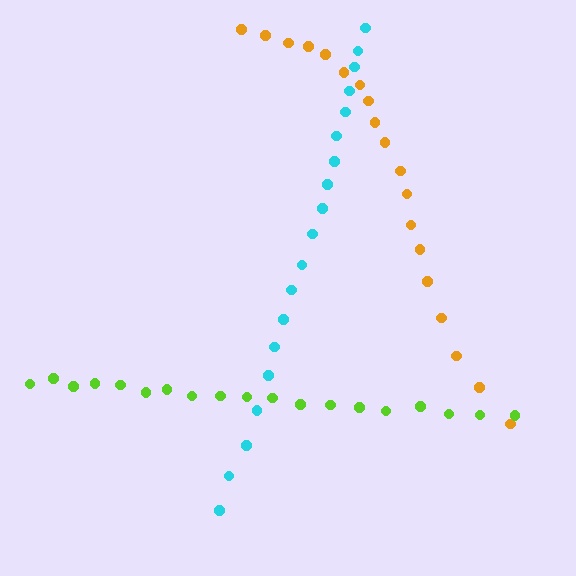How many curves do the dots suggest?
There are 3 distinct paths.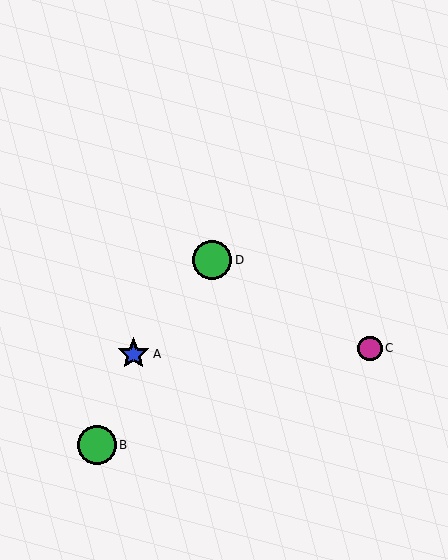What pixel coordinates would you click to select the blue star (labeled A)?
Click at (134, 354) to select the blue star A.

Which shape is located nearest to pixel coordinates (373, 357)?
The magenta circle (labeled C) at (370, 348) is nearest to that location.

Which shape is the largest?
The green circle (labeled D) is the largest.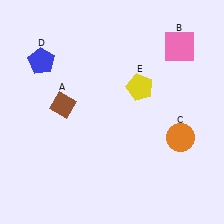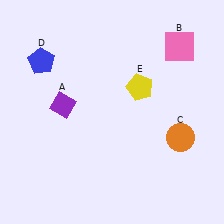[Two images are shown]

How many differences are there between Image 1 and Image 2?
There is 1 difference between the two images.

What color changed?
The diamond (A) changed from brown in Image 1 to purple in Image 2.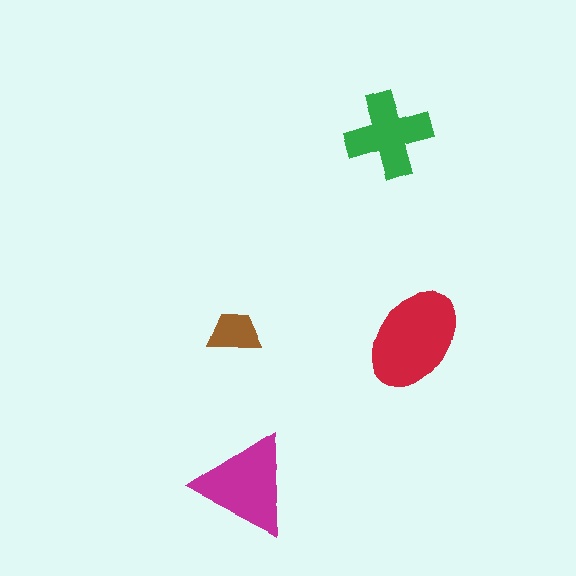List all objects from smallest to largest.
The brown trapezoid, the green cross, the magenta triangle, the red ellipse.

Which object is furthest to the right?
The red ellipse is rightmost.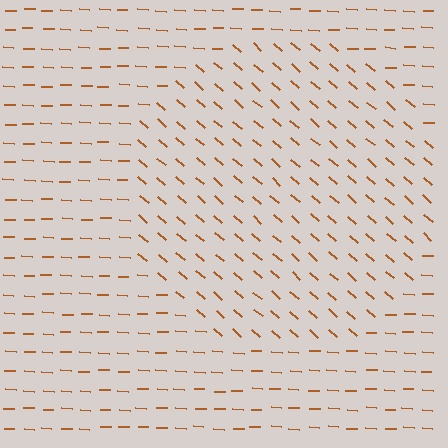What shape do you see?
I see a circle.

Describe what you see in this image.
The image is filled with small brown line segments. A circle region in the image has lines oriented differently from the surrounding lines, creating a visible texture boundary.